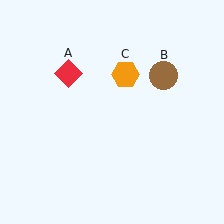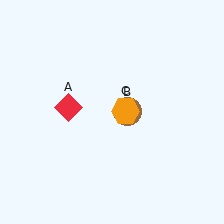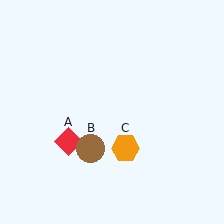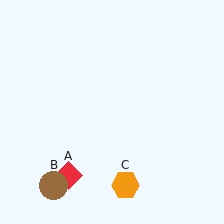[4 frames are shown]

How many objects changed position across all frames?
3 objects changed position: red diamond (object A), brown circle (object B), orange hexagon (object C).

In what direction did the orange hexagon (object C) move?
The orange hexagon (object C) moved down.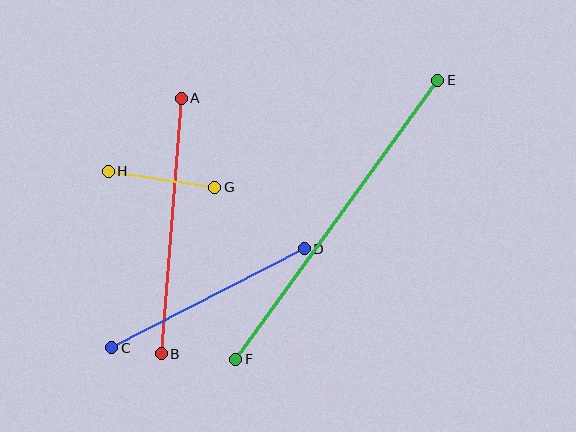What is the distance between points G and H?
The distance is approximately 108 pixels.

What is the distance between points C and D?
The distance is approximately 216 pixels.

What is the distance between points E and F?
The distance is approximately 345 pixels.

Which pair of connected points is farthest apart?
Points E and F are farthest apart.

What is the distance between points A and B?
The distance is approximately 256 pixels.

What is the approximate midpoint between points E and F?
The midpoint is at approximately (337, 220) pixels.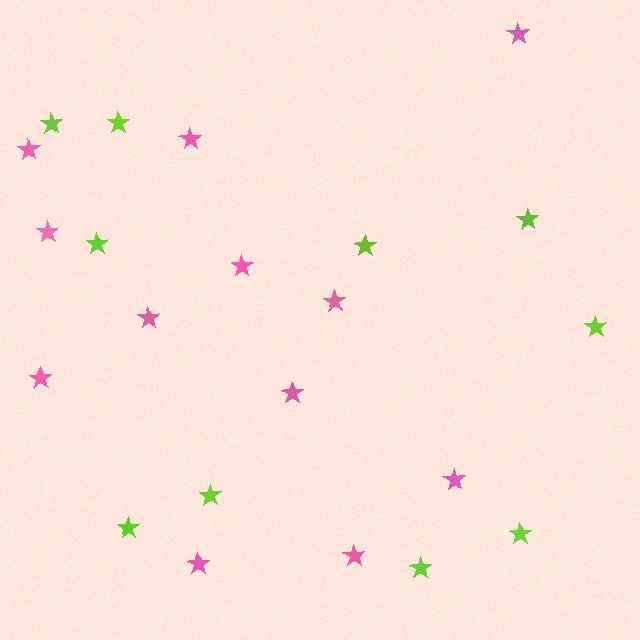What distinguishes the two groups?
There are 2 groups: one group of pink stars (12) and one group of lime stars (10).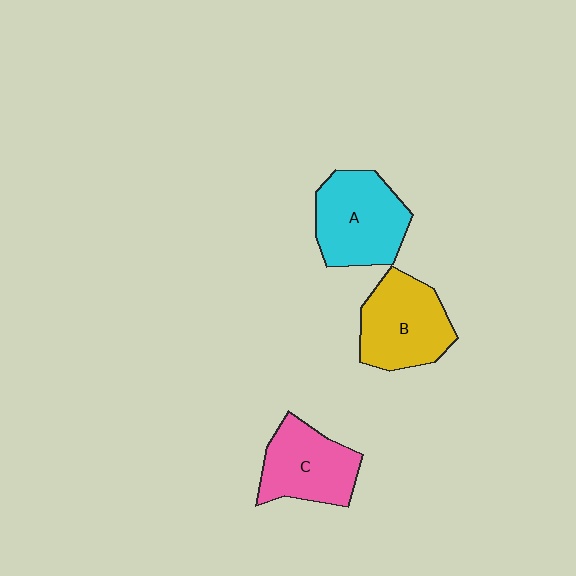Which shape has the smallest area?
Shape C (pink).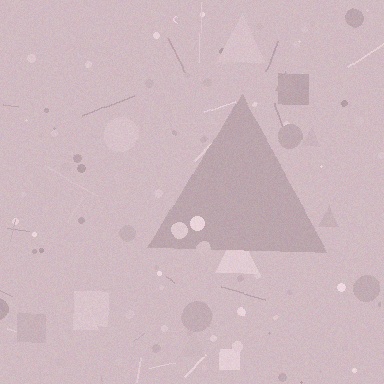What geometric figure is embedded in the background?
A triangle is embedded in the background.